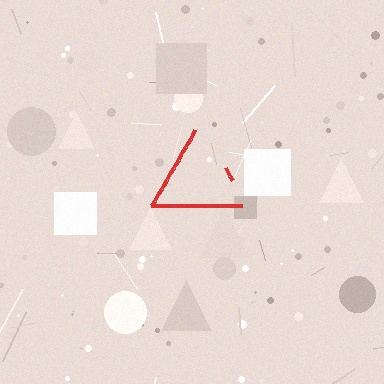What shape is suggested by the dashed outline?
The dashed outline suggests a triangle.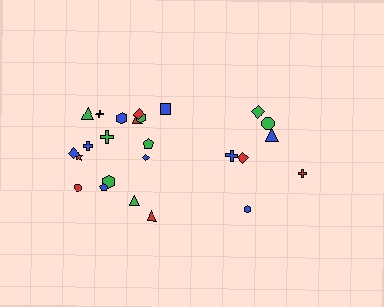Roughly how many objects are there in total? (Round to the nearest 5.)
Roughly 25 objects in total.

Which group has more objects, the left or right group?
The left group.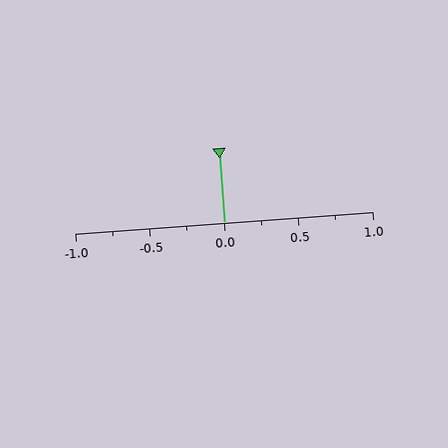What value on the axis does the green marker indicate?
The marker indicates approximately 0.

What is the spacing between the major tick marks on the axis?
The major ticks are spaced 0.5 apart.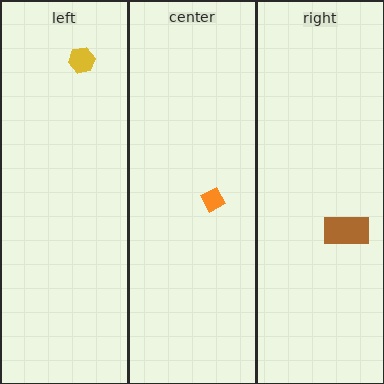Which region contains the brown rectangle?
The right region.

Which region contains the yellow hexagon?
The left region.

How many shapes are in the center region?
1.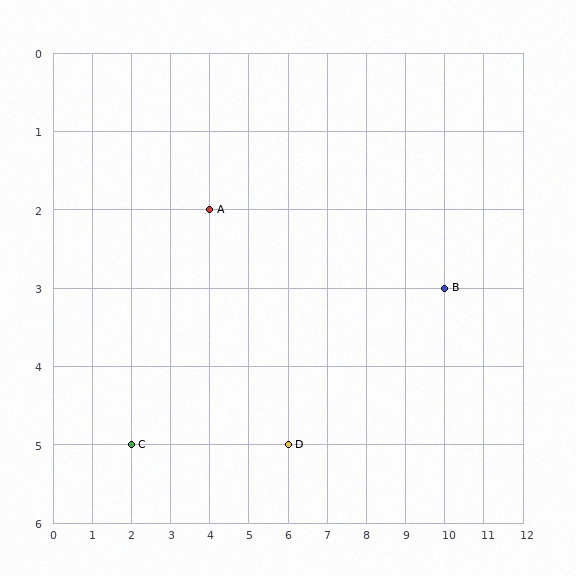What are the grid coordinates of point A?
Point A is at grid coordinates (4, 2).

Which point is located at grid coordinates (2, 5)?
Point C is at (2, 5).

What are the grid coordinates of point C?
Point C is at grid coordinates (2, 5).